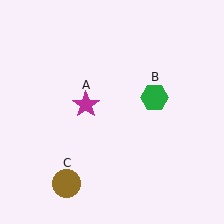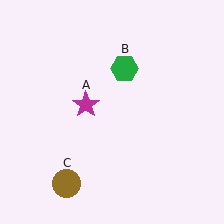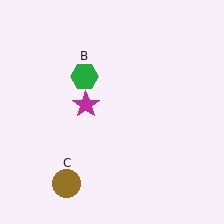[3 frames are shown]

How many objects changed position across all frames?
1 object changed position: green hexagon (object B).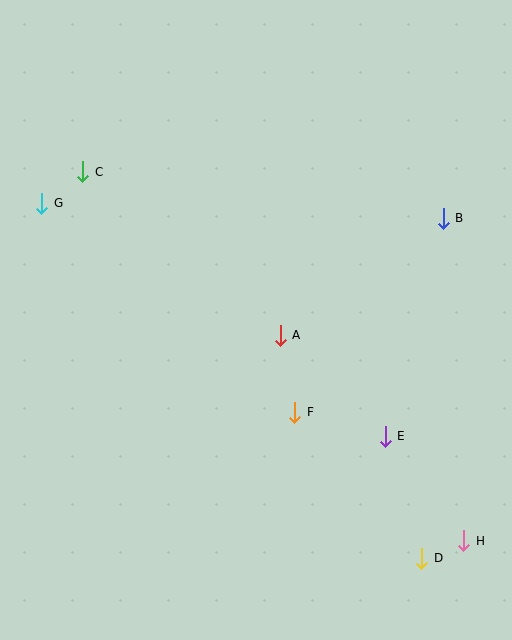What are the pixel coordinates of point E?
Point E is at (385, 436).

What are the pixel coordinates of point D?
Point D is at (422, 558).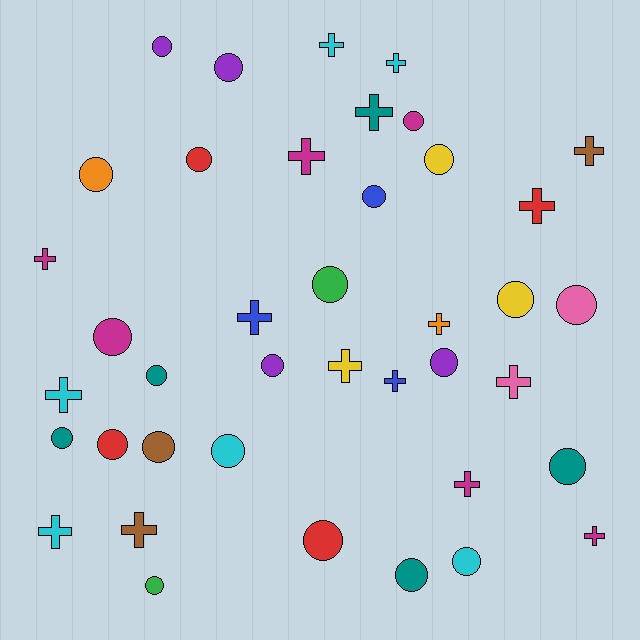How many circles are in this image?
There are 23 circles.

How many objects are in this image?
There are 40 objects.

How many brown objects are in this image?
There are 3 brown objects.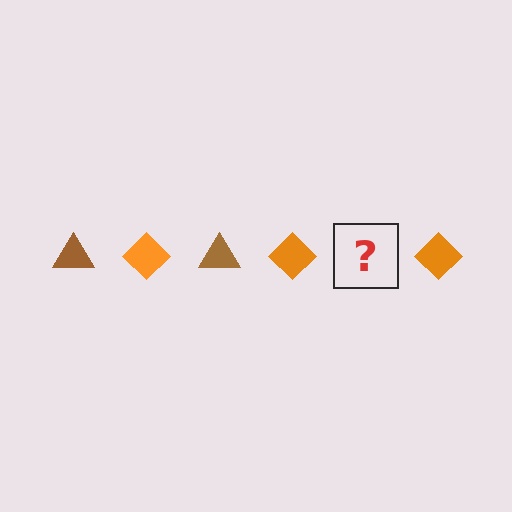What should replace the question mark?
The question mark should be replaced with a brown triangle.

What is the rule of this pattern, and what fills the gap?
The rule is that the pattern alternates between brown triangle and orange diamond. The gap should be filled with a brown triangle.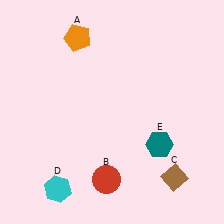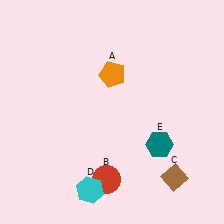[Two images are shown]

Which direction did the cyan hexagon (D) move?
The cyan hexagon (D) moved right.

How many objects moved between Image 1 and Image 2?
2 objects moved between the two images.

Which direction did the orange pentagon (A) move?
The orange pentagon (A) moved down.